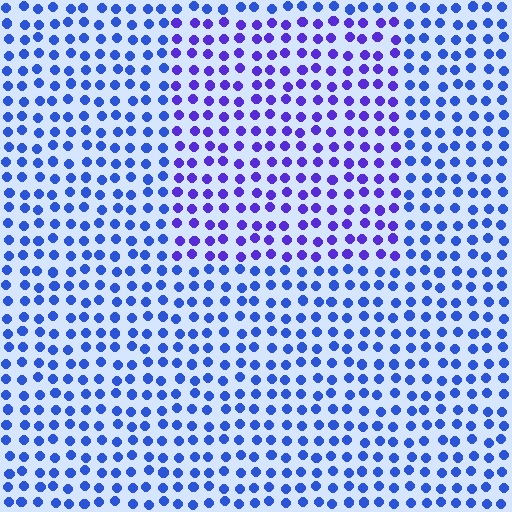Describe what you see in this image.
The image is filled with small blue elements in a uniform arrangement. A rectangle-shaped region is visible where the elements are tinted to a slightly different hue, forming a subtle color boundary.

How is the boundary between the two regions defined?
The boundary is defined purely by a slight shift in hue (about 30 degrees). Spacing, size, and orientation are identical on both sides.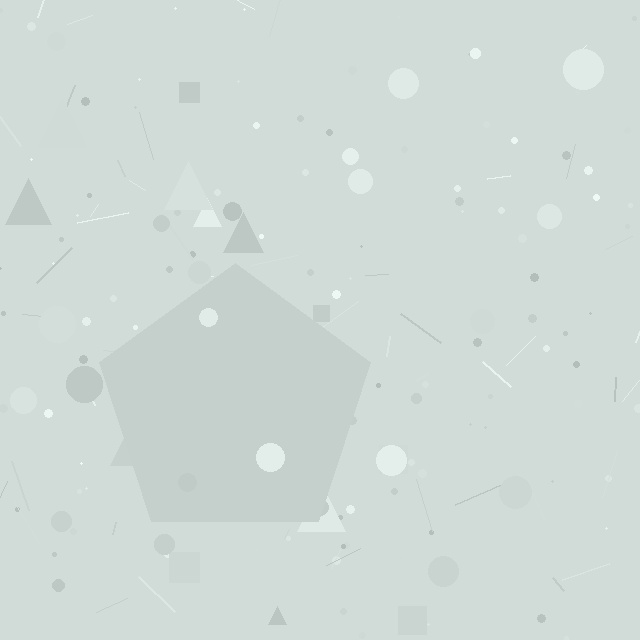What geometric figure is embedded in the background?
A pentagon is embedded in the background.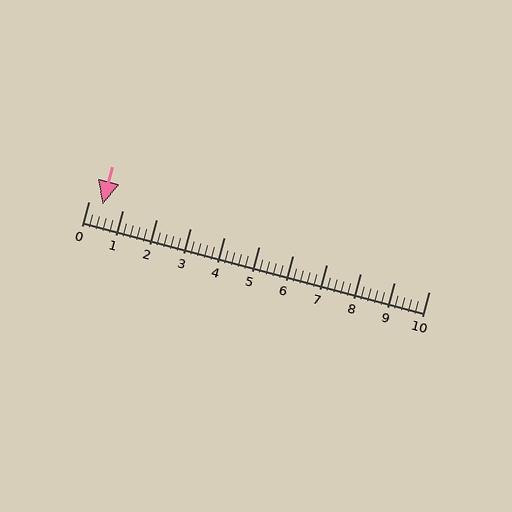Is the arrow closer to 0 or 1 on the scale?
The arrow is closer to 0.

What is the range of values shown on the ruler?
The ruler shows values from 0 to 10.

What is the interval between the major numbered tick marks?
The major tick marks are spaced 1 units apart.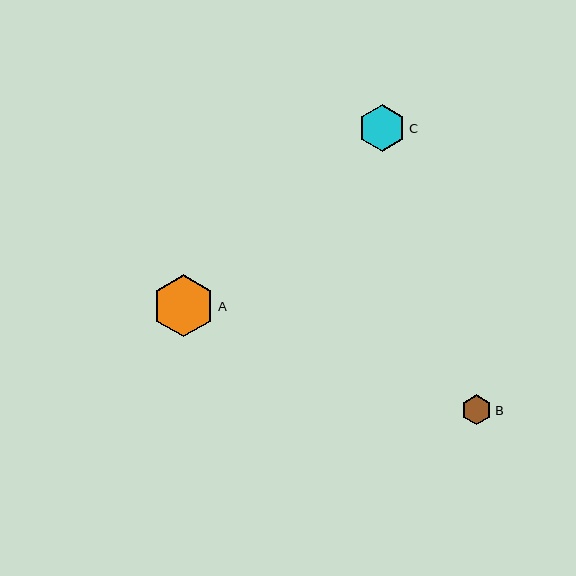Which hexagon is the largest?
Hexagon A is the largest with a size of approximately 62 pixels.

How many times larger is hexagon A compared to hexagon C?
Hexagon A is approximately 1.3 times the size of hexagon C.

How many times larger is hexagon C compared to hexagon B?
Hexagon C is approximately 1.6 times the size of hexagon B.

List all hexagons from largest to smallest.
From largest to smallest: A, C, B.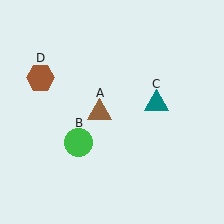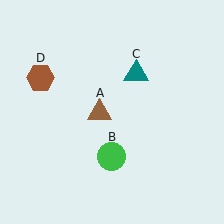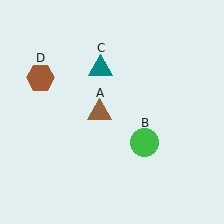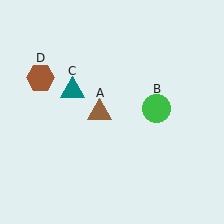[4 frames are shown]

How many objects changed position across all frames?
2 objects changed position: green circle (object B), teal triangle (object C).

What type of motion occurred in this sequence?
The green circle (object B), teal triangle (object C) rotated counterclockwise around the center of the scene.